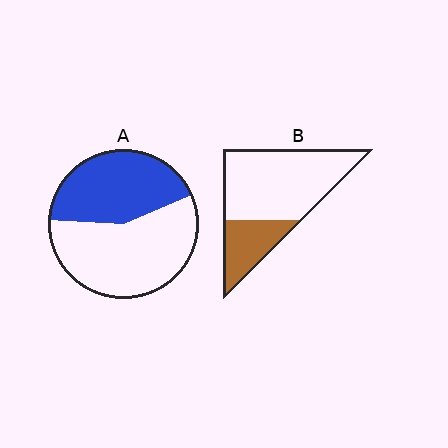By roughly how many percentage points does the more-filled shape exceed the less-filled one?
By roughly 15 percentage points (A over B).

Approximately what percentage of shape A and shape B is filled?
A is approximately 45% and B is approximately 30%.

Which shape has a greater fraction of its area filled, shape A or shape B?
Shape A.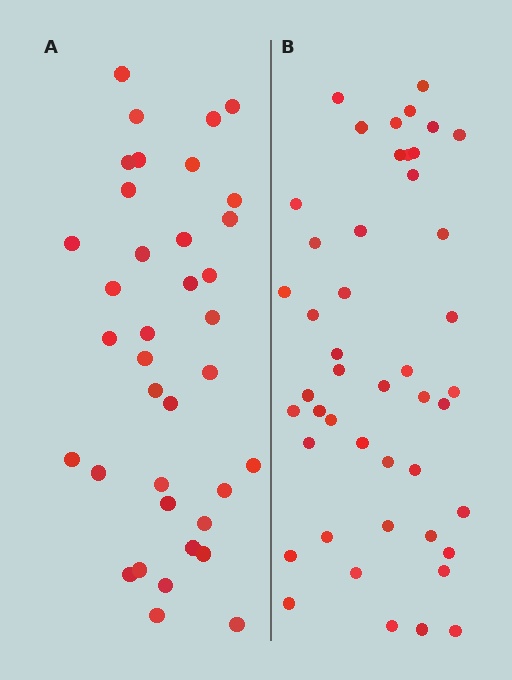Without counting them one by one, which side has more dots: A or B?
Region B (the right region) has more dots.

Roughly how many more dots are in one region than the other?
Region B has roughly 8 or so more dots than region A.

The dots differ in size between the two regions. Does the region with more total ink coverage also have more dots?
No. Region A has more total ink coverage because its dots are larger, but region B actually contains more individual dots. Total area can be misleading — the number of items is what matters here.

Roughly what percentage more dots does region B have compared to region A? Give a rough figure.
About 25% more.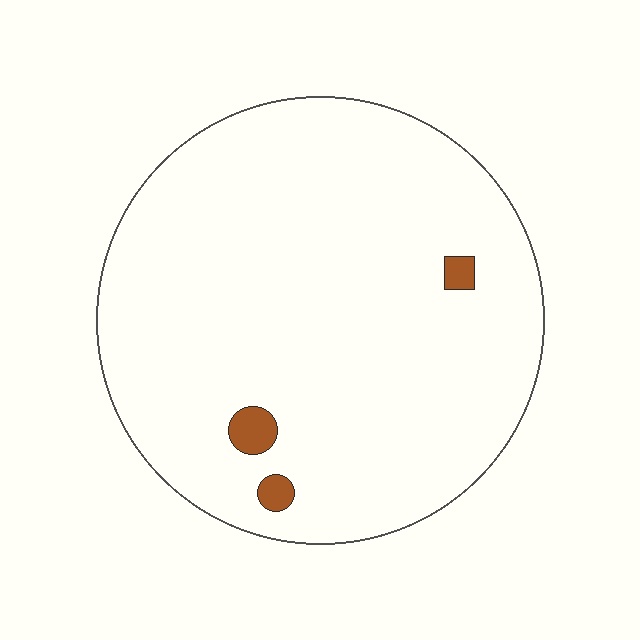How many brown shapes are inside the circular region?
3.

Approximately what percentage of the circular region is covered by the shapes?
Approximately 5%.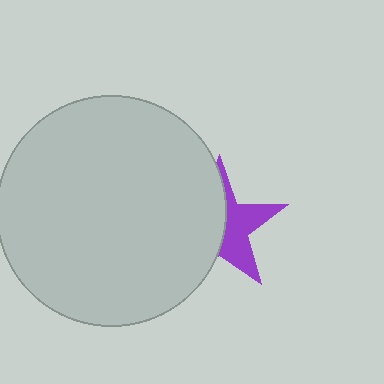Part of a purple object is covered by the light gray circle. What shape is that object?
It is a star.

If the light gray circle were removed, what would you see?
You would see the complete purple star.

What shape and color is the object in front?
The object in front is a light gray circle.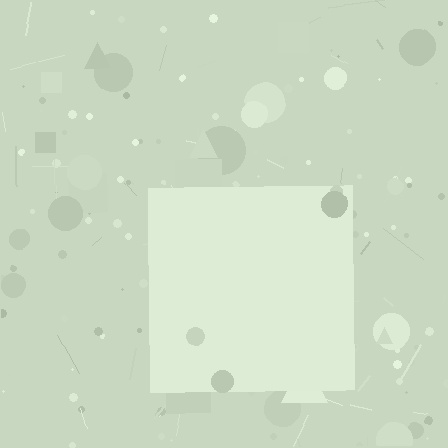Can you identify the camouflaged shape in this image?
The camouflaged shape is a square.